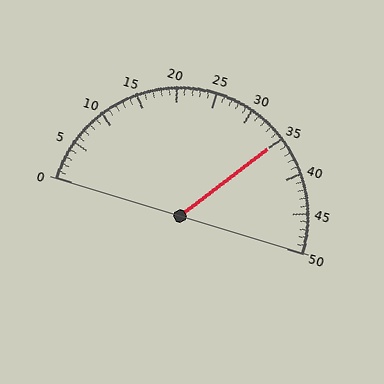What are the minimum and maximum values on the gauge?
The gauge ranges from 0 to 50.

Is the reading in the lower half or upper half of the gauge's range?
The reading is in the upper half of the range (0 to 50).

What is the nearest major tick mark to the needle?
The nearest major tick mark is 35.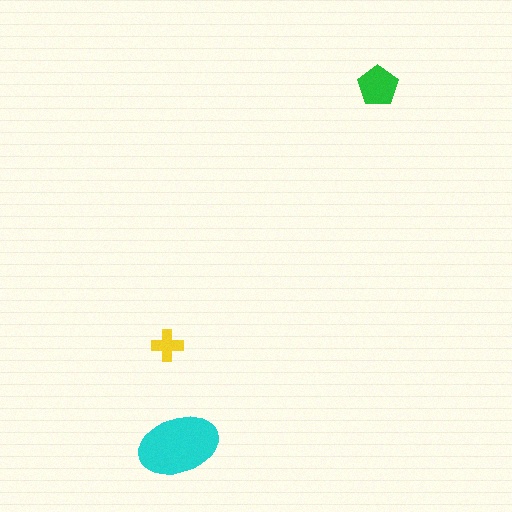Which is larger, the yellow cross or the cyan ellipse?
The cyan ellipse.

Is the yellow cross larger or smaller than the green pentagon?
Smaller.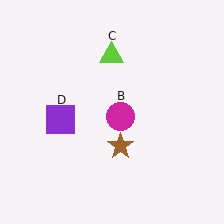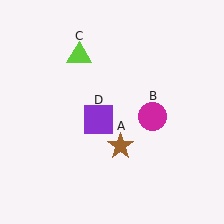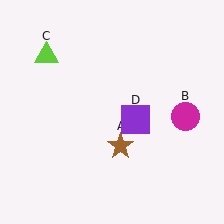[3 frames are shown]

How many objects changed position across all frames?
3 objects changed position: magenta circle (object B), lime triangle (object C), purple square (object D).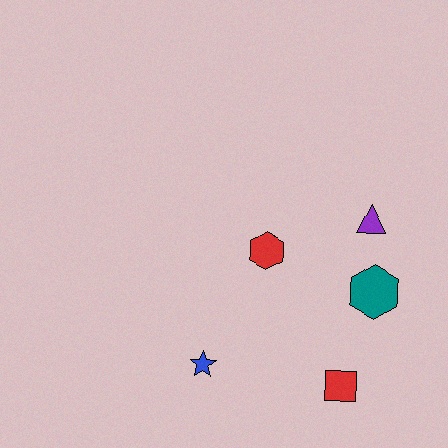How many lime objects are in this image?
There are no lime objects.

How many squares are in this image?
There is 1 square.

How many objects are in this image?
There are 5 objects.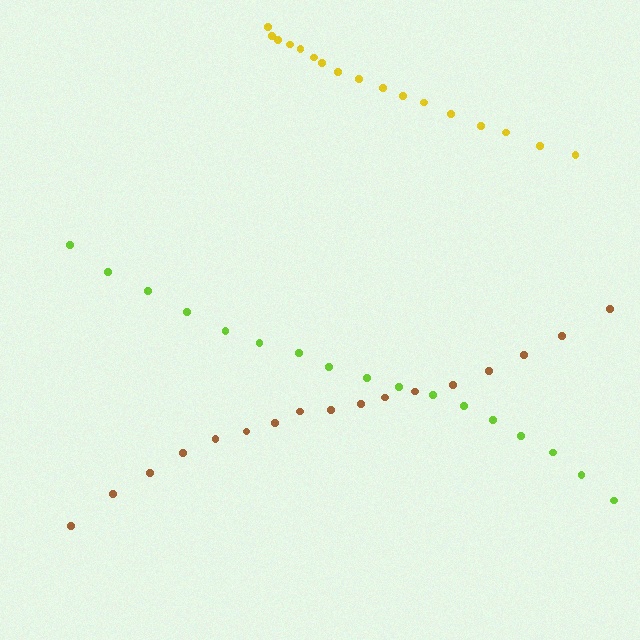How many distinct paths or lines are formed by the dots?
There are 3 distinct paths.